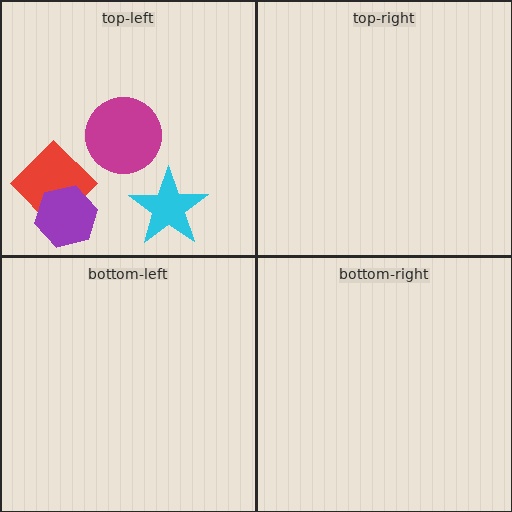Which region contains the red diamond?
The top-left region.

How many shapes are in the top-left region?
4.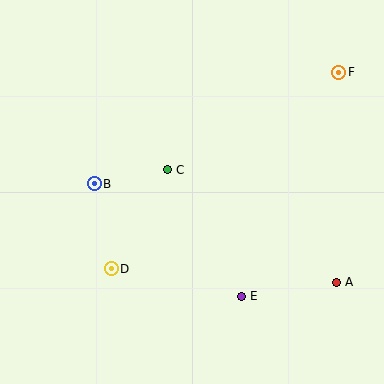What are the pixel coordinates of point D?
Point D is at (111, 269).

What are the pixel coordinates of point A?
Point A is at (336, 282).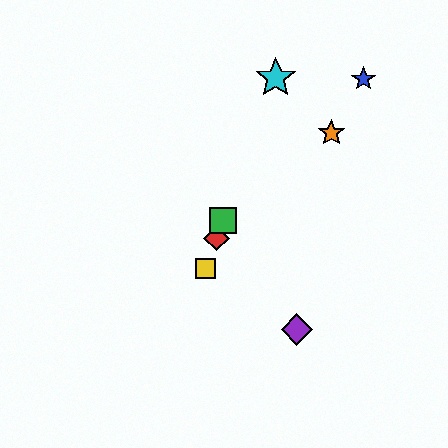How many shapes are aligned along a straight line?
4 shapes (the red diamond, the green square, the yellow square, the cyan star) are aligned along a straight line.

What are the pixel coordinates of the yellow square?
The yellow square is at (206, 268).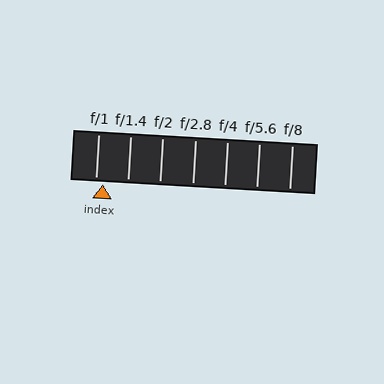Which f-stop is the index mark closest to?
The index mark is closest to f/1.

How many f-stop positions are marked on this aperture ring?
There are 7 f-stop positions marked.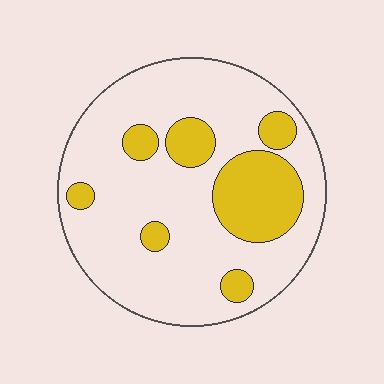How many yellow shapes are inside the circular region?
7.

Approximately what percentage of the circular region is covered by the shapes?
Approximately 25%.